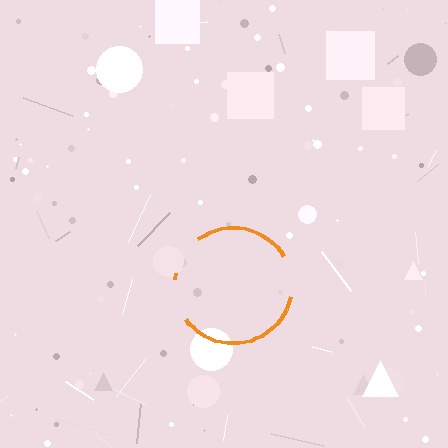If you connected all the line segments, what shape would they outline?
They would outline a circle.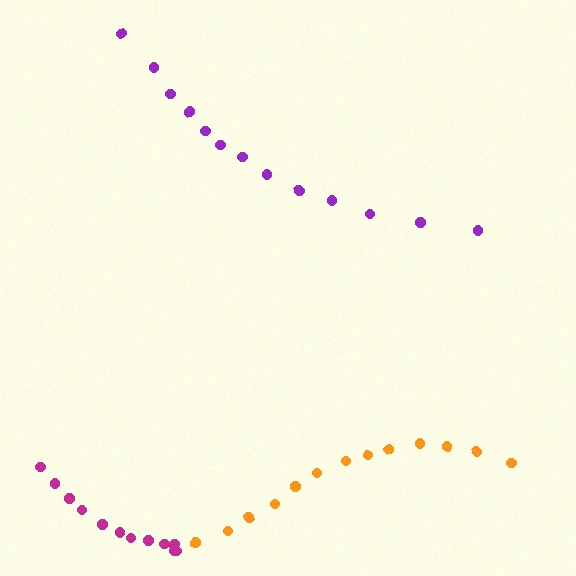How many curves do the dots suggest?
There are 3 distinct paths.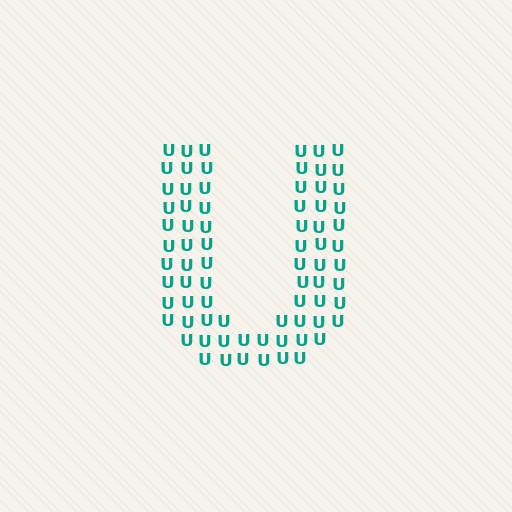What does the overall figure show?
The overall figure shows the letter U.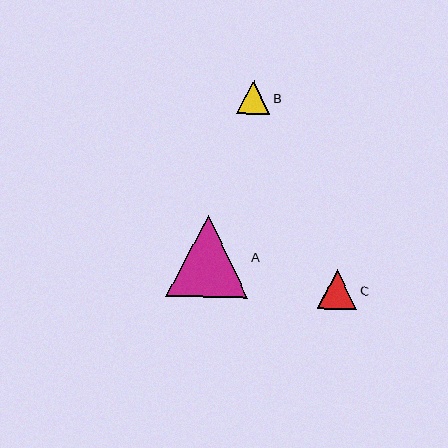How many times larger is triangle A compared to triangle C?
Triangle A is approximately 2.1 times the size of triangle C.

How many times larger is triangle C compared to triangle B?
Triangle C is approximately 1.2 times the size of triangle B.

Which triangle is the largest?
Triangle A is the largest with a size of approximately 82 pixels.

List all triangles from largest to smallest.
From largest to smallest: A, C, B.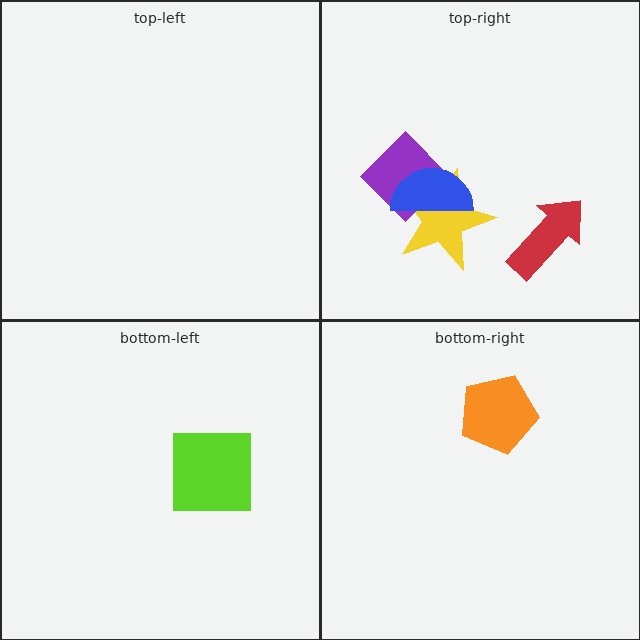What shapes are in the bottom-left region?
The lime square.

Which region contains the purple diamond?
The top-right region.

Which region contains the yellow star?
The top-right region.